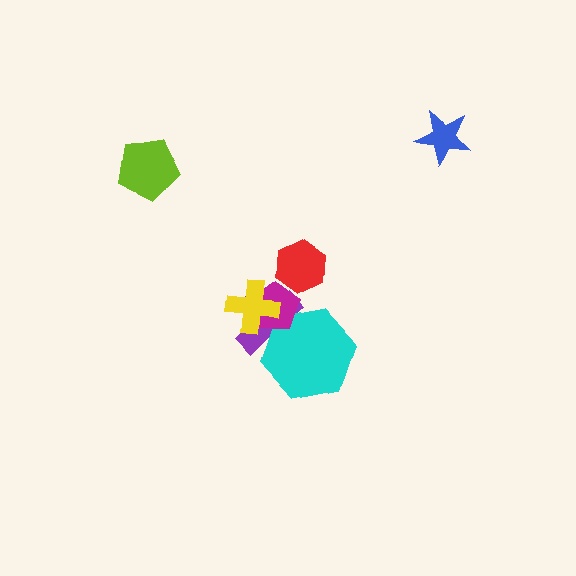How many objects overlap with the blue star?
0 objects overlap with the blue star.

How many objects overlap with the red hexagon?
0 objects overlap with the red hexagon.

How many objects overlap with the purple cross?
3 objects overlap with the purple cross.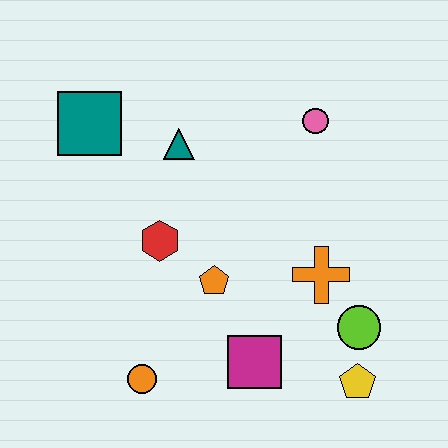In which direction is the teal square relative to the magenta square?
The teal square is above the magenta square.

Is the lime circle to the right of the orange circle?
Yes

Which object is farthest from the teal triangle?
The yellow pentagon is farthest from the teal triangle.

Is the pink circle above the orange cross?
Yes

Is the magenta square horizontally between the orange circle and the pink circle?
Yes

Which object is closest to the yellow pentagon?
The lime circle is closest to the yellow pentagon.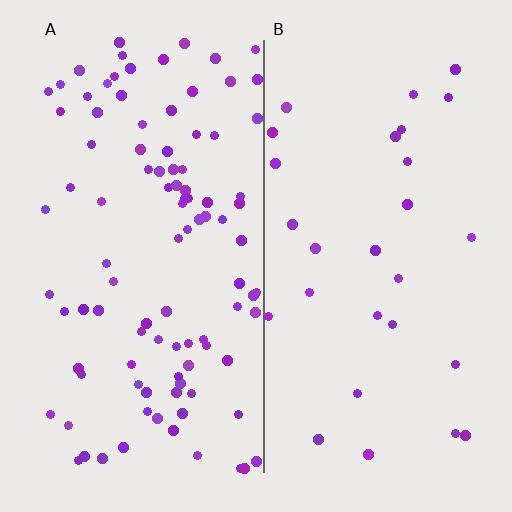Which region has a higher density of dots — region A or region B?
A (the left).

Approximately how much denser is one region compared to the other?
Approximately 3.5× — region A over region B.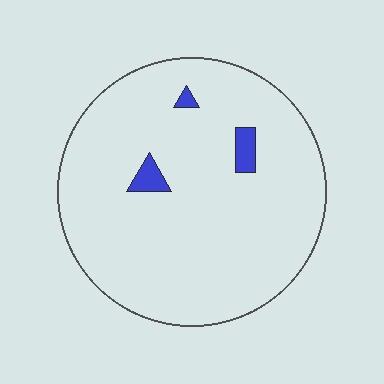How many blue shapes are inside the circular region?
3.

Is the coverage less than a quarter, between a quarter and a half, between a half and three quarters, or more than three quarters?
Less than a quarter.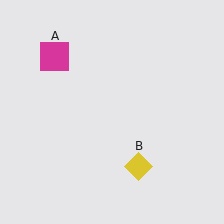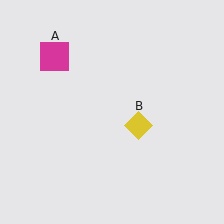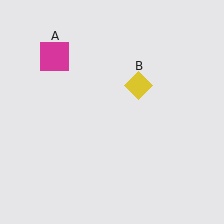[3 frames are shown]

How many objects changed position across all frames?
1 object changed position: yellow diamond (object B).